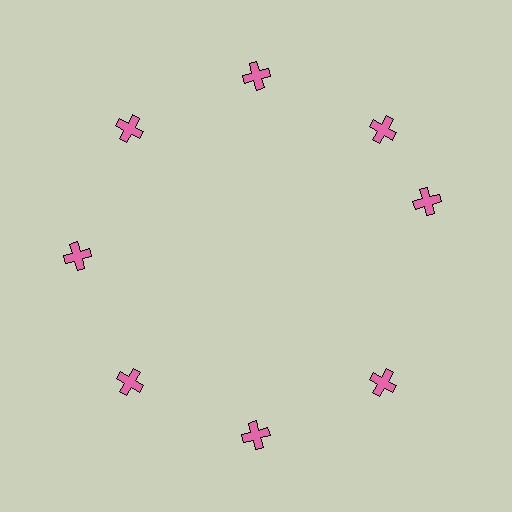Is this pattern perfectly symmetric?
No. The 8 pink crosses are arranged in a ring, but one element near the 3 o'clock position is rotated out of alignment along the ring, breaking the 8-fold rotational symmetry.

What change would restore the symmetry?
The symmetry would be restored by rotating it back into even spacing with its neighbors so that all 8 crosses sit at equal angles and equal distance from the center.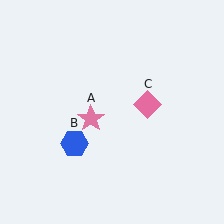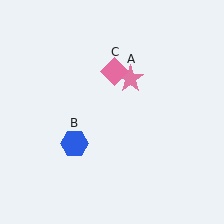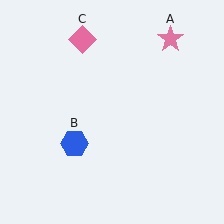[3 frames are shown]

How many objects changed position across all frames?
2 objects changed position: pink star (object A), pink diamond (object C).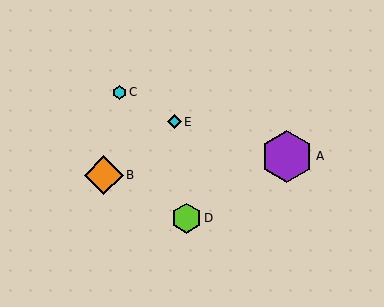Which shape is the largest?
The purple hexagon (labeled A) is the largest.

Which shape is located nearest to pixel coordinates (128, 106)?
The cyan hexagon (labeled C) at (119, 93) is nearest to that location.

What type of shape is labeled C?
Shape C is a cyan hexagon.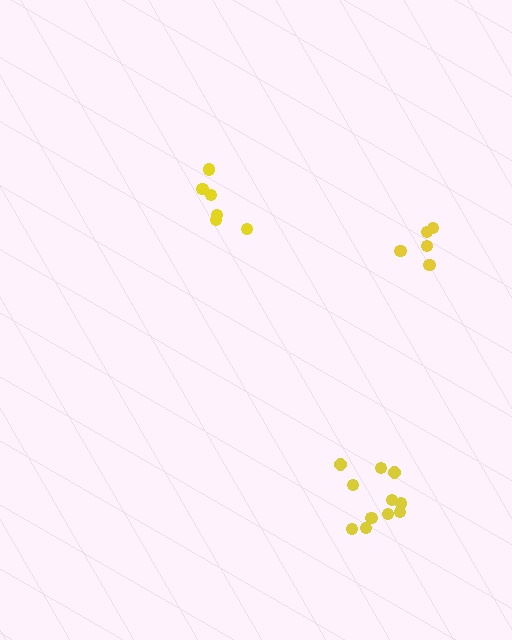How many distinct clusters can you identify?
There are 3 distinct clusters.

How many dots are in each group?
Group 1: 6 dots, Group 2: 11 dots, Group 3: 5 dots (22 total).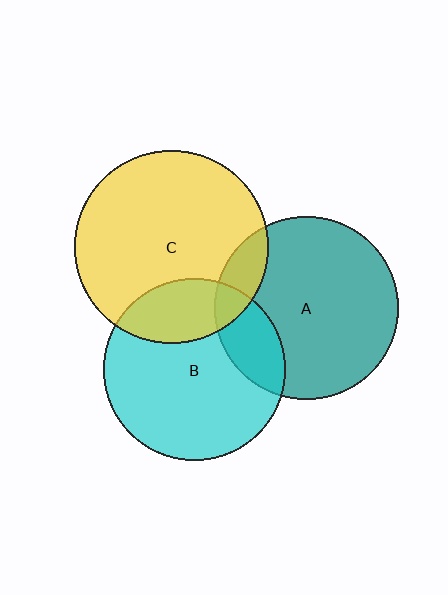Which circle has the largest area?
Circle C (yellow).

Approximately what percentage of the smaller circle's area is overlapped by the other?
Approximately 25%.